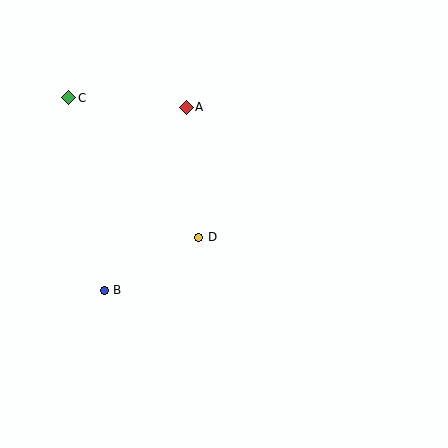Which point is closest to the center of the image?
Point D at (199, 237) is closest to the center.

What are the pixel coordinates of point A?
Point A is at (186, 107).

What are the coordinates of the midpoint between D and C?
The midpoint between D and C is at (134, 168).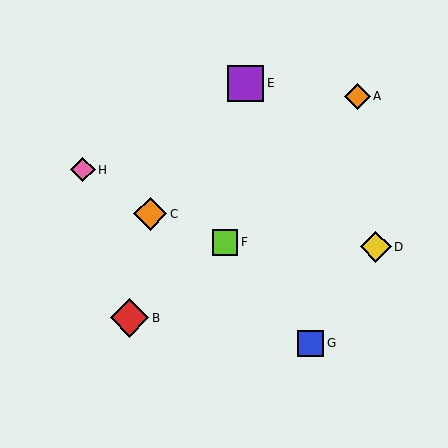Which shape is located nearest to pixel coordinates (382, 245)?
The yellow diamond (labeled D) at (376, 247) is nearest to that location.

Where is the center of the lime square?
The center of the lime square is at (225, 242).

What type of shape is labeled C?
Shape C is an orange diamond.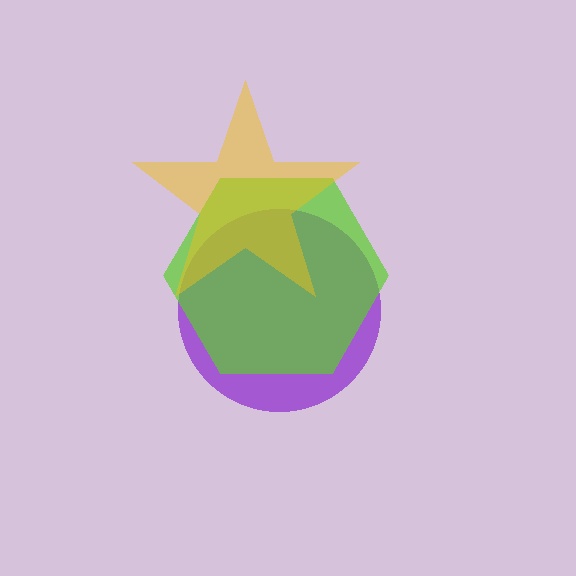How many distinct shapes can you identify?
There are 3 distinct shapes: a purple circle, a lime hexagon, a yellow star.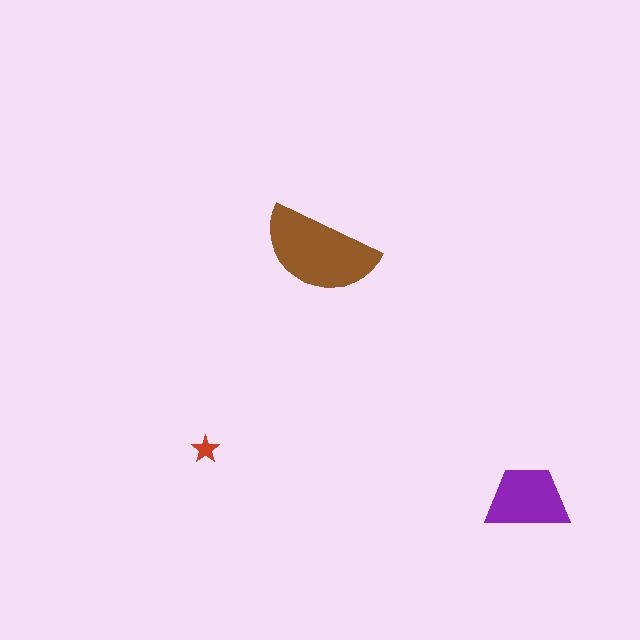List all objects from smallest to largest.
The red star, the purple trapezoid, the brown semicircle.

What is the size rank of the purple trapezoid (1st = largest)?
2nd.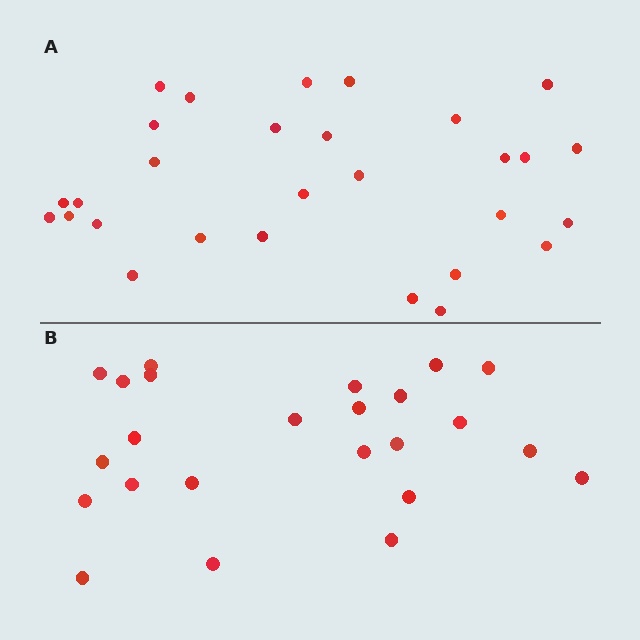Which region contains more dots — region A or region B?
Region A (the top region) has more dots.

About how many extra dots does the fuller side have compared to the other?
Region A has about 5 more dots than region B.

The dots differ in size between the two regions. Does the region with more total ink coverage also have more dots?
No. Region B has more total ink coverage because its dots are larger, but region A actually contains more individual dots. Total area can be misleading — the number of items is what matters here.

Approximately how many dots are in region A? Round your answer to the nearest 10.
About 30 dots. (The exact count is 29, which rounds to 30.)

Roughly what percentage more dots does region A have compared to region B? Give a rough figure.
About 20% more.